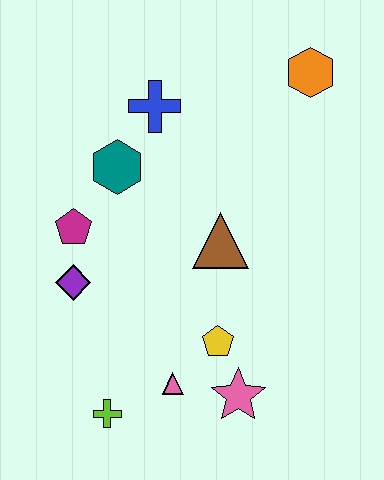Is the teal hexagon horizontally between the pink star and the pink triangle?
No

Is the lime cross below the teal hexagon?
Yes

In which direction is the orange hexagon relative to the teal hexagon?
The orange hexagon is to the right of the teal hexagon.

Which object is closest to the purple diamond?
The magenta pentagon is closest to the purple diamond.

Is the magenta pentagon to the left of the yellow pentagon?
Yes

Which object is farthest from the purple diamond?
The orange hexagon is farthest from the purple diamond.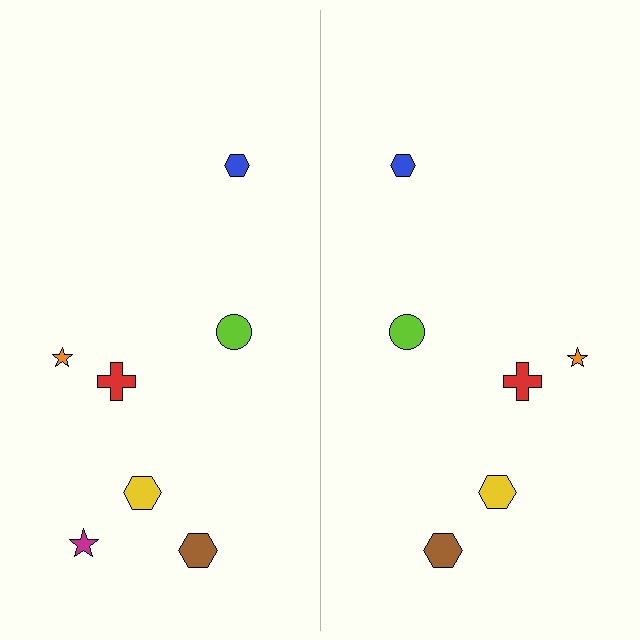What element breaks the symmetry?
A magenta star is missing from the right side.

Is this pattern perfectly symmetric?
No, the pattern is not perfectly symmetric. A magenta star is missing from the right side.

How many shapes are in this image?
There are 13 shapes in this image.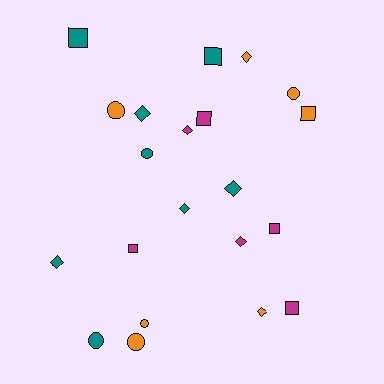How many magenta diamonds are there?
There are 2 magenta diamonds.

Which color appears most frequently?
Teal, with 8 objects.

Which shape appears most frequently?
Diamond, with 8 objects.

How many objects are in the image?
There are 21 objects.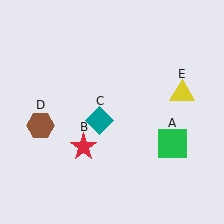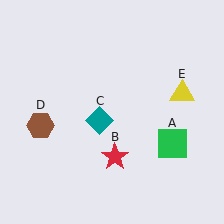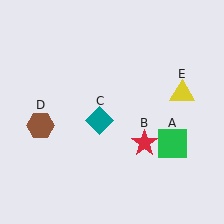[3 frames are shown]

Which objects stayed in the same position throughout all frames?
Green square (object A) and teal diamond (object C) and brown hexagon (object D) and yellow triangle (object E) remained stationary.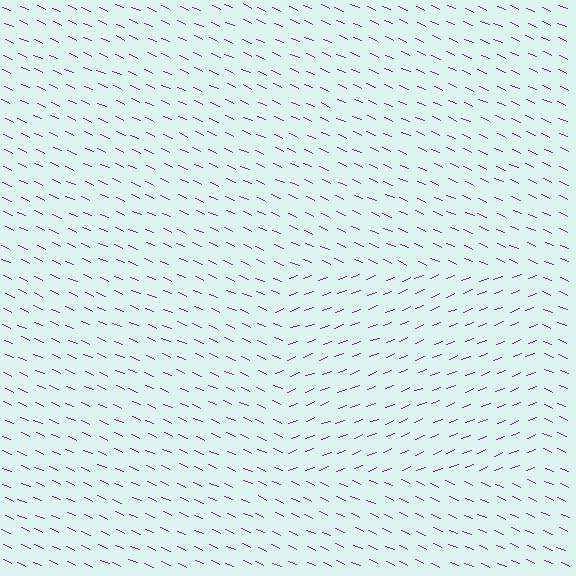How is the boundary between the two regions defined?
The boundary is defined purely by a change in line orientation (approximately 45 degrees difference). All lines are the same color and thickness.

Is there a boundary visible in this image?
Yes, there is a texture boundary formed by a change in line orientation.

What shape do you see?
I see a rectangle.